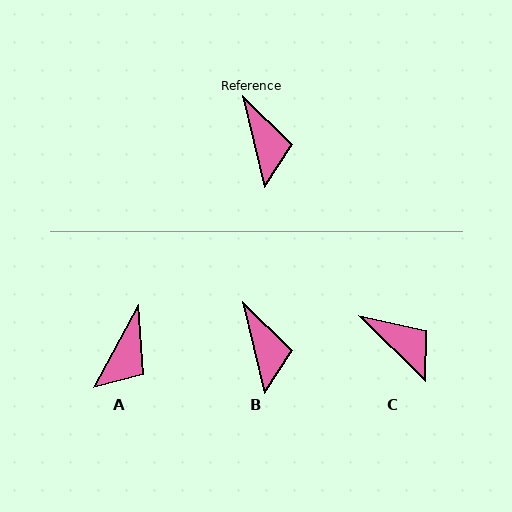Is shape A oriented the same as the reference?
No, it is off by about 42 degrees.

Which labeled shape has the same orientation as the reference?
B.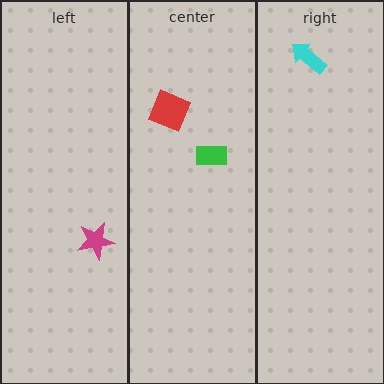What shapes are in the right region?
The cyan arrow.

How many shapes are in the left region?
1.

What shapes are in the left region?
The magenta star.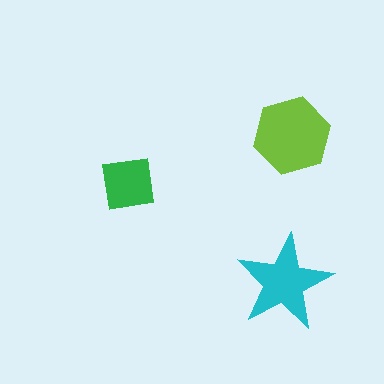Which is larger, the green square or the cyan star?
The cyan star.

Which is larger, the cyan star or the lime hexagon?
The lime hexagon.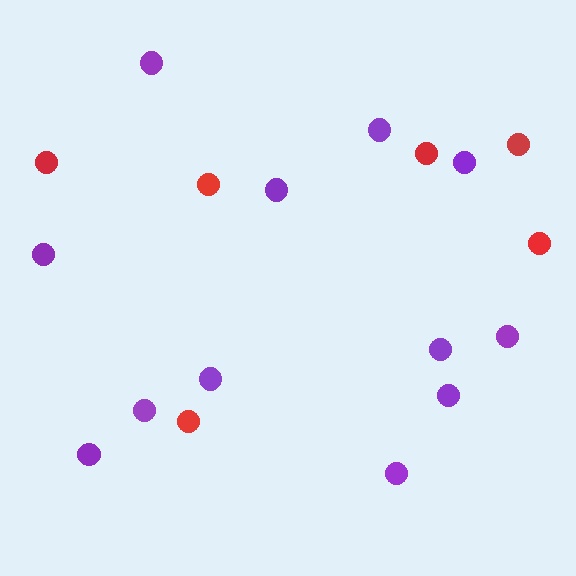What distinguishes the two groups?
There are 2 groups: one group of red circles (6) and one group of purple circles (12).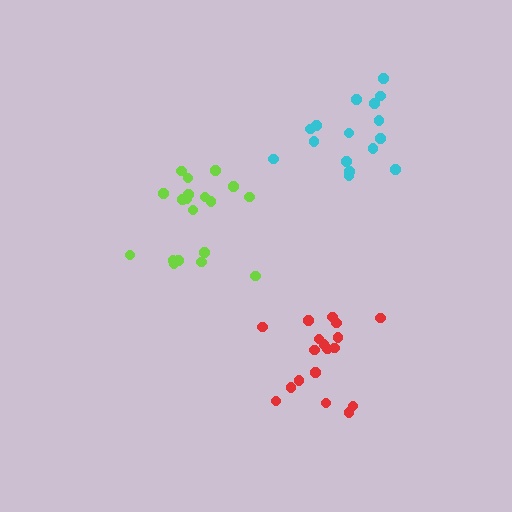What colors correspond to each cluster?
The clusters are colored: cyan, lime, red.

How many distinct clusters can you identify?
There are 3 distinct clusters.